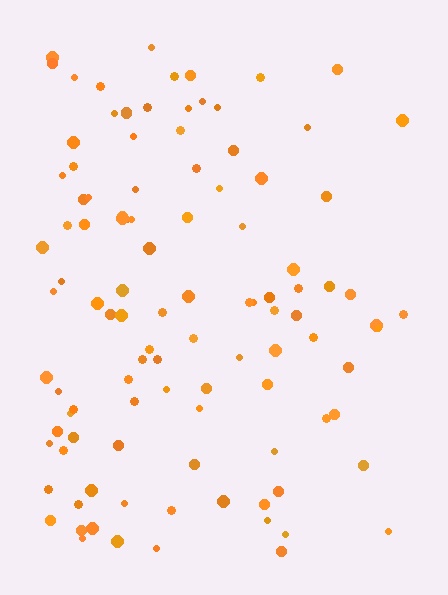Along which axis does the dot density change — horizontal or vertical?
Horizontal.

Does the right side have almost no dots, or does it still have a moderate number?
Still a moderate number, just noticeably fewer than the left.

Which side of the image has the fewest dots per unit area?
The right.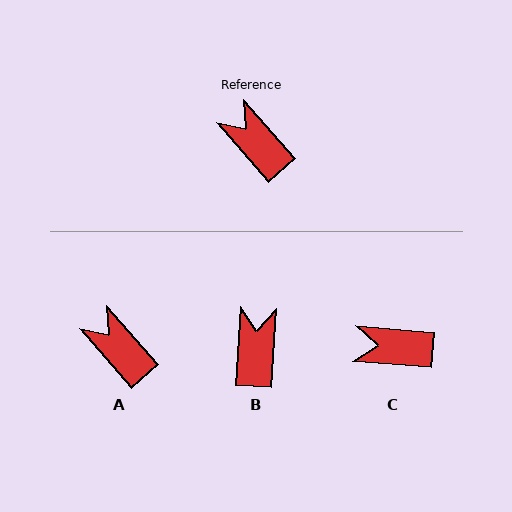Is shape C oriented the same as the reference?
No, it is off by about 44 degrees.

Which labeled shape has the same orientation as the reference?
A.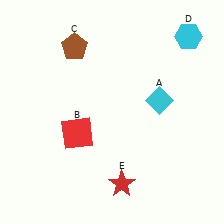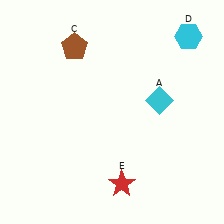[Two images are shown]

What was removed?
The red square (B) was removed in Image 2.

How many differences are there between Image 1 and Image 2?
There is 1 difference between the two images.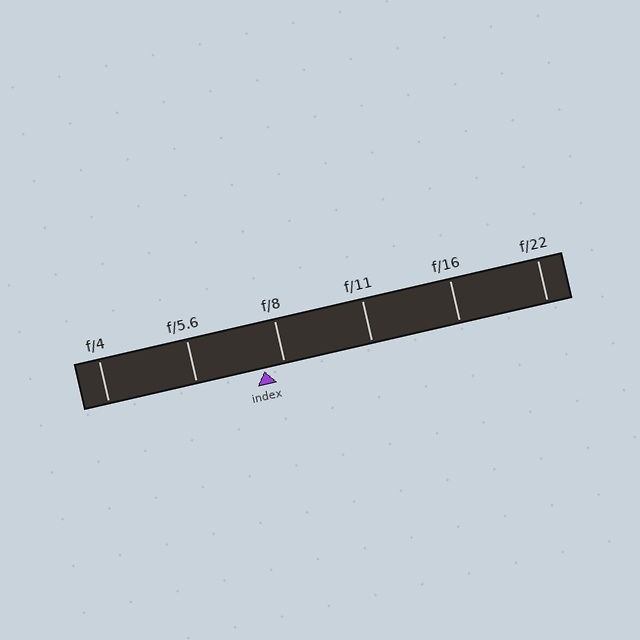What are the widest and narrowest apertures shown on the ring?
The widest aperture shown is f/4 and the narrowest is f/22.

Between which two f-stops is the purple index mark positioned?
The index mark is between f/5.6 and f/8.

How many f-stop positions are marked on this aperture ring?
There are 6 f-stop positions marked.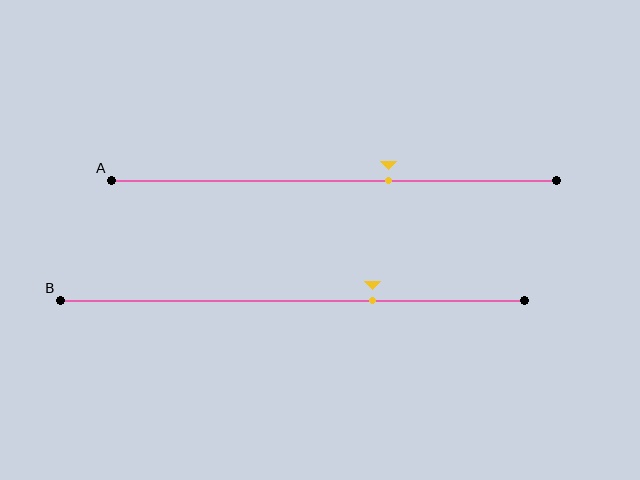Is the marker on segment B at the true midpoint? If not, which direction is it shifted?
No, the marker on segment B is shifted to the right by about 17% of the segment length.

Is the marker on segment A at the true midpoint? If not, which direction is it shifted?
No, the marker on segment A is shifted to the right by about 12% of the segment length.